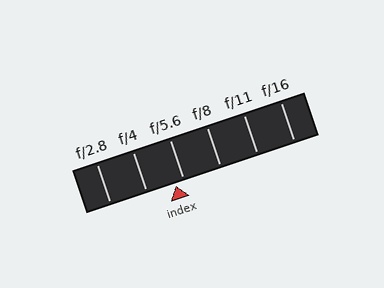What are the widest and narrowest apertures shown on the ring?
The widest aperture shown is f/2.8 and the narrowest is f/16.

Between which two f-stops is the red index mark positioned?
The index mark is between f/4 and f/5.6.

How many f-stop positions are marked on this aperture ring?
There are 6 f-stop positions marked.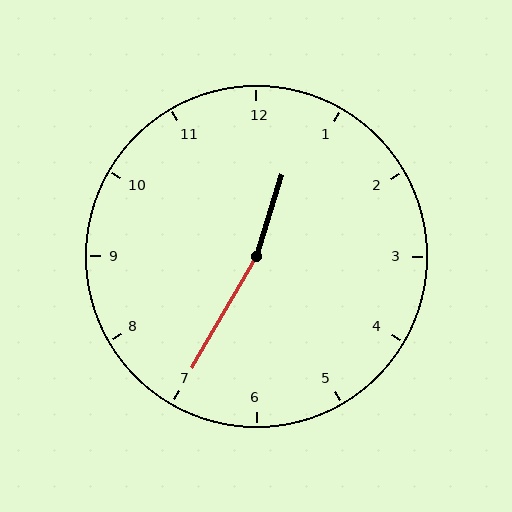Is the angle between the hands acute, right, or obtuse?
It is obtuse.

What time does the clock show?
12:35.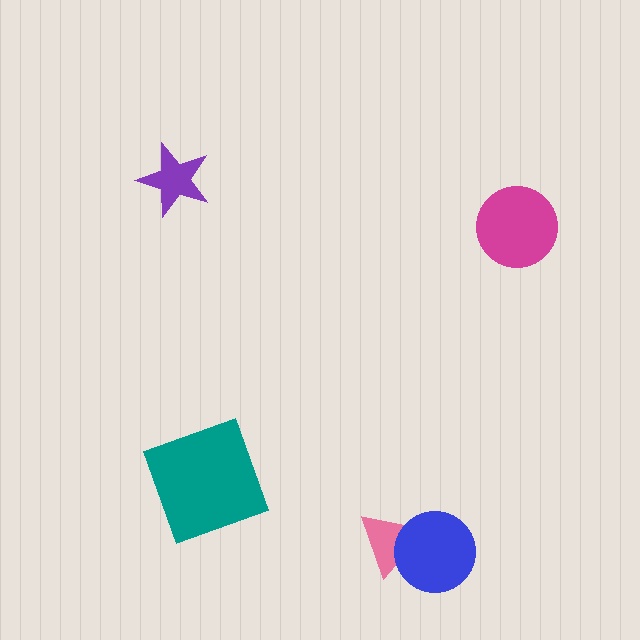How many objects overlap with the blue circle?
1 object overlaps with the blue circle.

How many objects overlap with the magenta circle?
0 objects overlap with the magenta circle.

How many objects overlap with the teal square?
0 objects overlap with the teal square.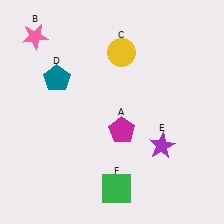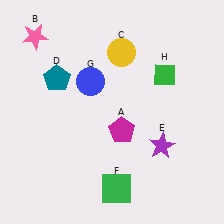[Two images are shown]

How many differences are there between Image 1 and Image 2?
There are 2 differences between the two images.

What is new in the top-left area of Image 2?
A blue circle (G) was added in the top-left area of Image 2.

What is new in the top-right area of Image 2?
A green diamond (H) was added in the top-right area of Image 2.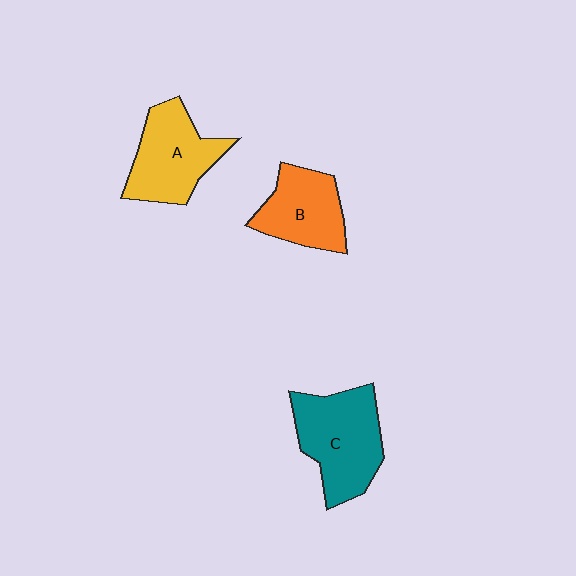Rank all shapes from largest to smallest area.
From largest to smallest: C (teal), A (yellow), B (orange).